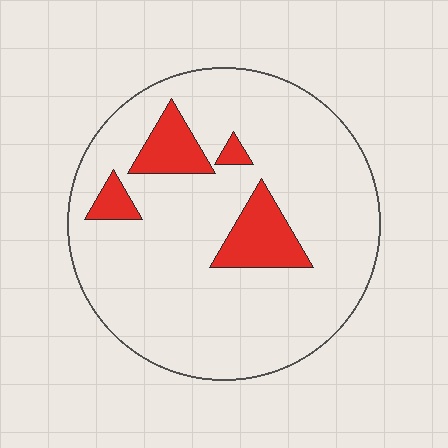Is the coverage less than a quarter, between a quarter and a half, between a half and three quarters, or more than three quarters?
Less than a quarter.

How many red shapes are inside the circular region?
4.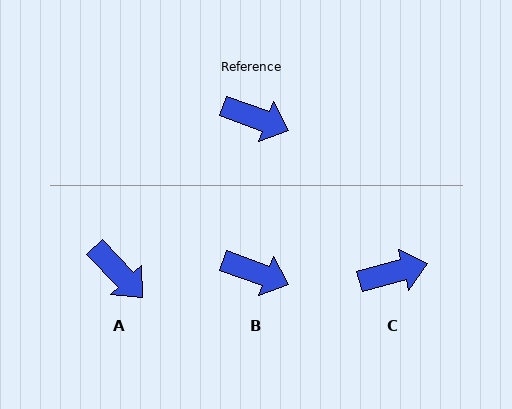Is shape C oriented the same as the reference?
No, it is off by about 35 degrees.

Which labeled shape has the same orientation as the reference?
B.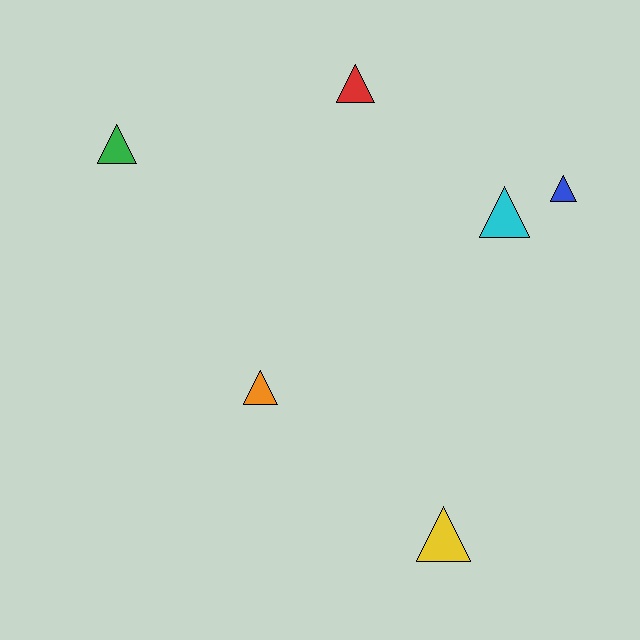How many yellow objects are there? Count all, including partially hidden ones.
There is 1 yellow object.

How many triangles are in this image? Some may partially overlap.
There are 6 triangles.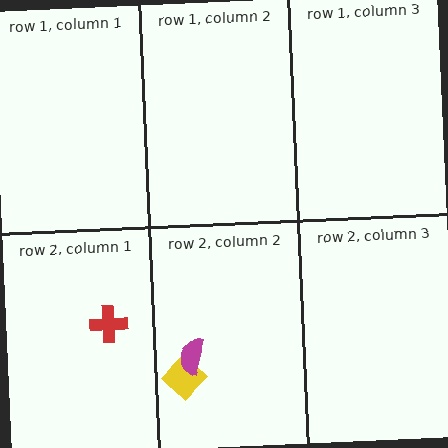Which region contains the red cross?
The row 2, column 1 region.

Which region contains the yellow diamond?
The row 2, column 2 region.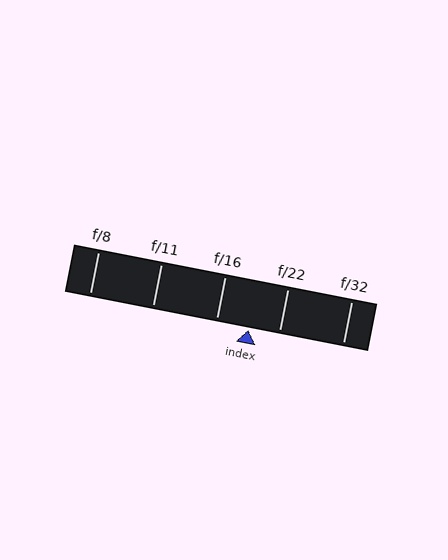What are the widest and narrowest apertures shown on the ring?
The widest aperture shown is f/8 and the narrowest is f/32.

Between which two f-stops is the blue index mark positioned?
The index mark is between f/16 and f/22.